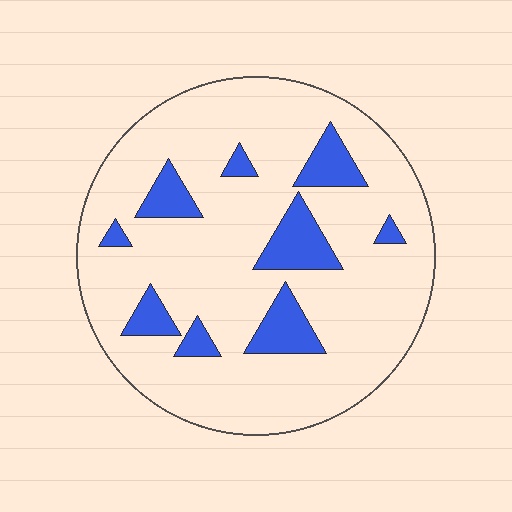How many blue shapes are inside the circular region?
9.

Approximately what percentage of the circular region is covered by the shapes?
Approximately 15%.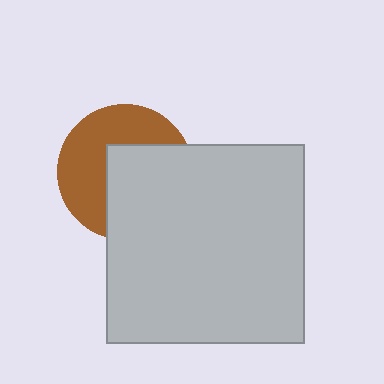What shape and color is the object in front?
The object in front is a light gray rectangle.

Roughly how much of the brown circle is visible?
About half of it is visible (roughly 49%).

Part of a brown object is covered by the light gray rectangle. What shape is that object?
It is a circle.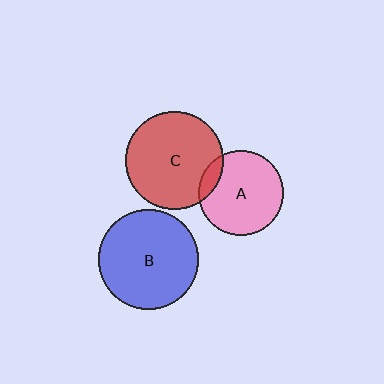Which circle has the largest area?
Circle B (blue).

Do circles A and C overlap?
Yes.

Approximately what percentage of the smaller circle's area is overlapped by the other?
Approximately 10%.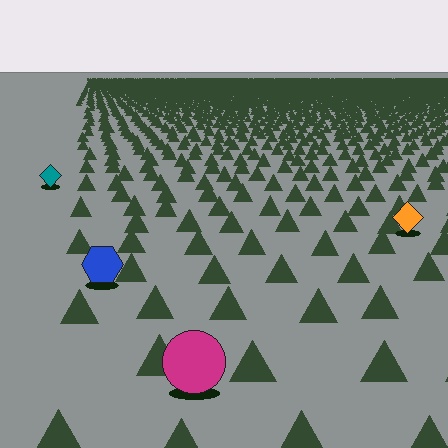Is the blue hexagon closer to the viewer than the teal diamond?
Yes. The blue hexagon is closer — you can tell from the texture gradient: the ground texture is coarser near it.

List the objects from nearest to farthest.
From nearest to farthest: the magenta circle, the blue hexagon, the orange diamond, the teal diamond.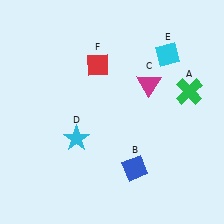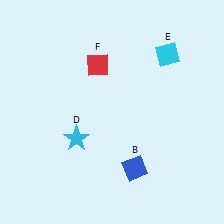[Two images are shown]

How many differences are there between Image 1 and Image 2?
There are 2 differences between the two images.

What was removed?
The green cross (A), the magenta triangle (C) were removed in Image 2.